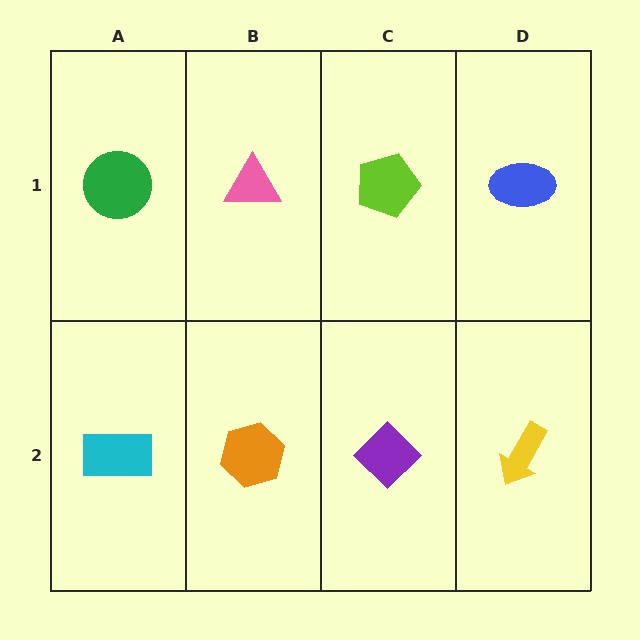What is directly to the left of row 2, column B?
A cyan rectangle.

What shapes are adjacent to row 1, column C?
A purple diamond (row 2, column C), a pink triangle (row 1, column B), a blue ellipse (row 1, column D).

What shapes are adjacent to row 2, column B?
A pink triangle (row 1, column B), a cyan rectangle (row 2, column A), a purple diamond (row 2, column C).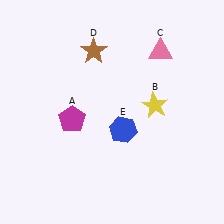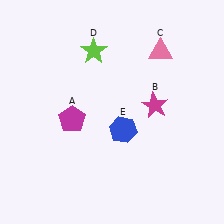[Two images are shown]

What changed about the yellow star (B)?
In Image 1, B is yellow. In Image 2, it changed to magenta.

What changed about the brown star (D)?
In Image 1, D is brown. In Image 2, it changed to lime.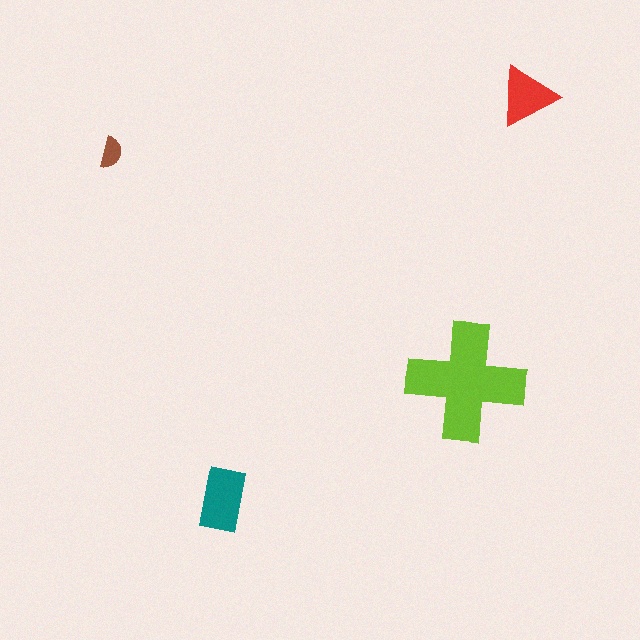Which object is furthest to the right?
The red triangle is rightmost.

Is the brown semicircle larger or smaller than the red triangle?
Smaller.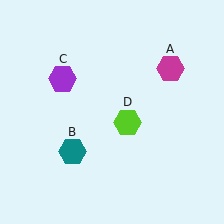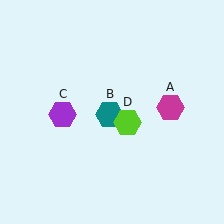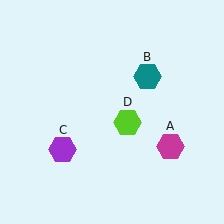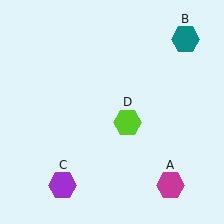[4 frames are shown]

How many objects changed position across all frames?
3 objects changed position: magenta hexagon (object A), teal hexagon (object B), purple hexagon (object C).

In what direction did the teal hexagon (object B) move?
The teal hexagon (object B) moved up and to the right.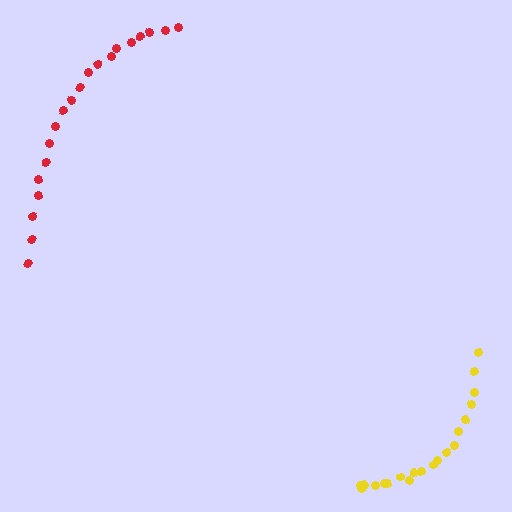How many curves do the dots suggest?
There are 2 distinct paths.